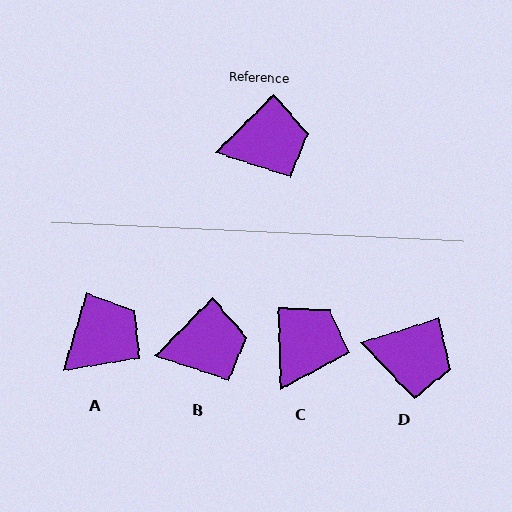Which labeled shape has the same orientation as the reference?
B.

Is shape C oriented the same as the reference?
No, it is off by about 47 degrees.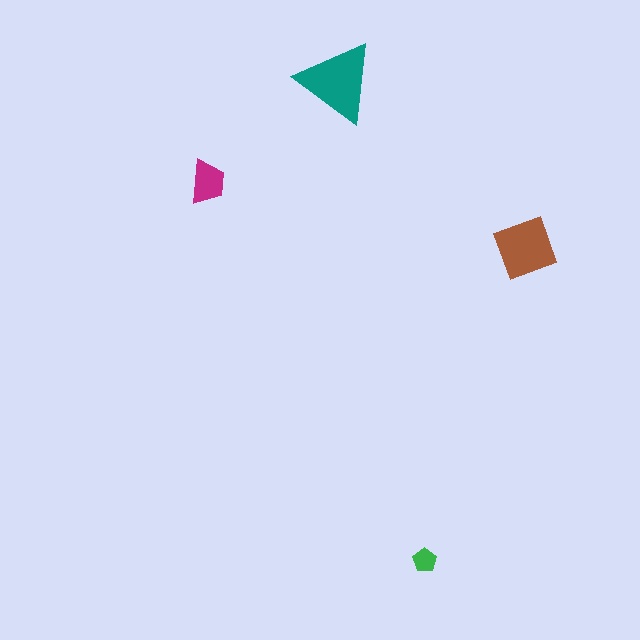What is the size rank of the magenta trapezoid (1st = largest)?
3rd.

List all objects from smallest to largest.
The green pentagon, the magenta trapezoid, the brown diamond, the teal triangle.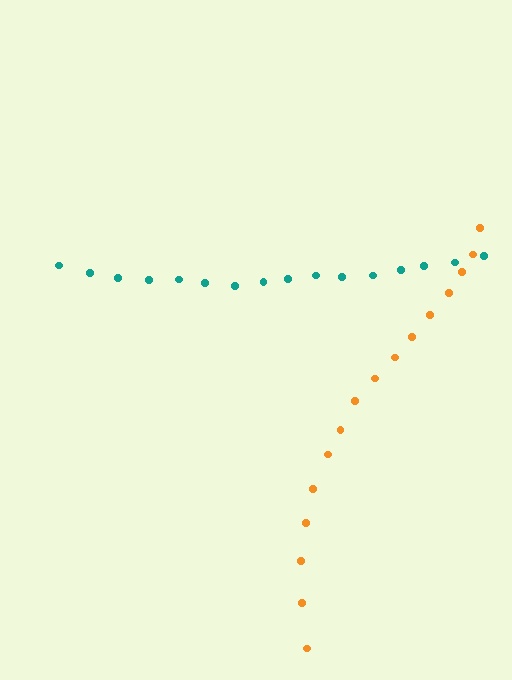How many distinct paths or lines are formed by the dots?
There are 2 distinct paths.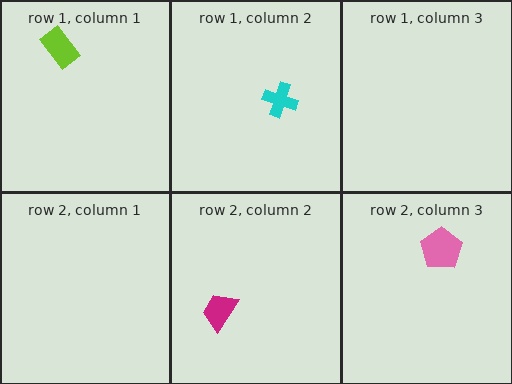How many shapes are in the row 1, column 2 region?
1.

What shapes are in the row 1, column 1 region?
The lime rectangle.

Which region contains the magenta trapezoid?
The row 2, column 2 region.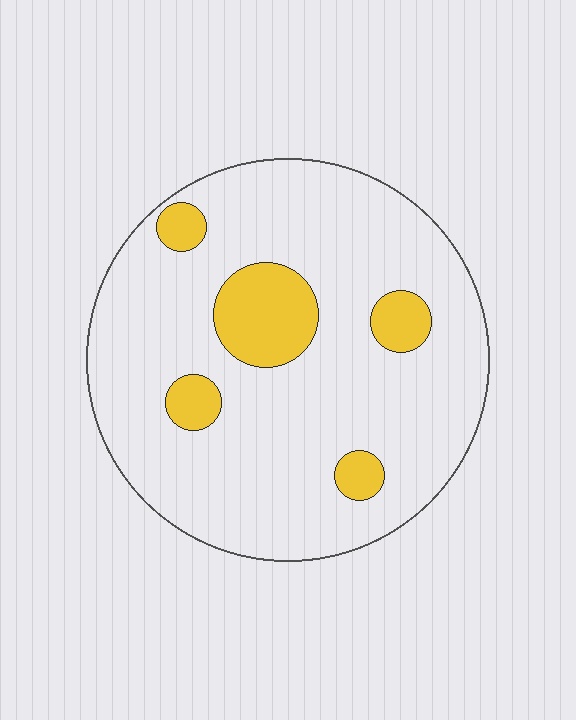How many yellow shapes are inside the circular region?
5.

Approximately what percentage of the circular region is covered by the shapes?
Approximately 15%.